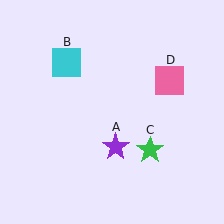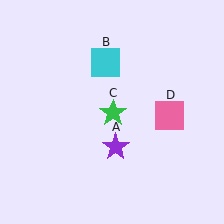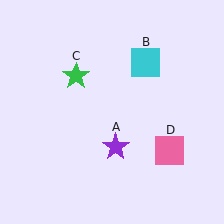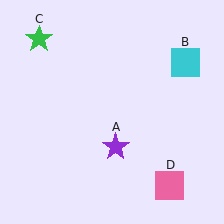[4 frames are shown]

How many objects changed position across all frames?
3 objects changed position: cyan square (object B), green star (object C), pink square (object D).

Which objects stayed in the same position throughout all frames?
Purple star (object A) remained stationary.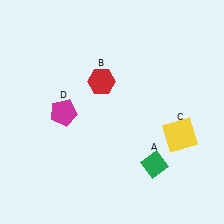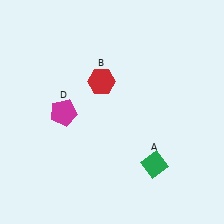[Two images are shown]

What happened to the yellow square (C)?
The yellow square (C) was removed in Image 2. It was in the bottom-right area of Image 1.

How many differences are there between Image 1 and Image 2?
There is 1 difference between the two images.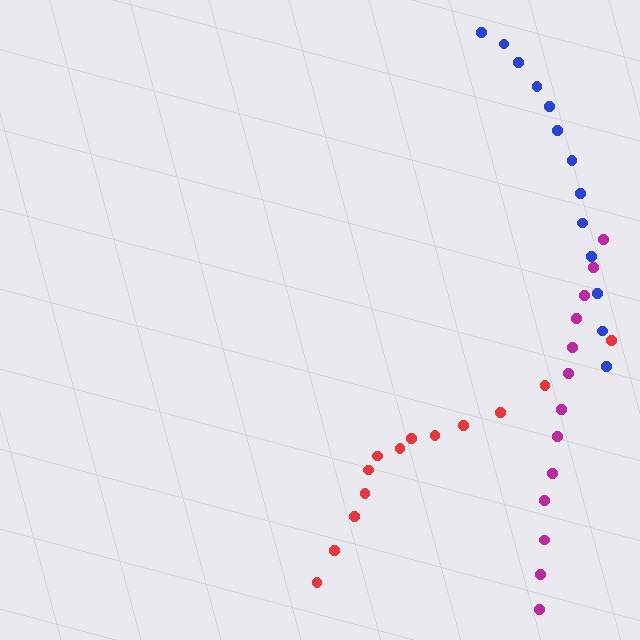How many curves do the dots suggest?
There are 3 distinct paths.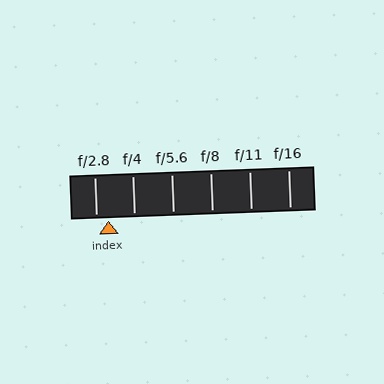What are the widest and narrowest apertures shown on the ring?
The widest aperture shown is f/2.8 and the narrowest is f/16.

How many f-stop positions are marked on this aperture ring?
There are 6 f-stop positions marked.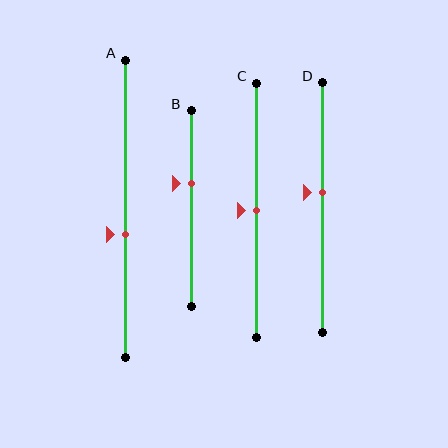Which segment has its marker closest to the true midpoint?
Segment C has its marker closest to the true midpoint.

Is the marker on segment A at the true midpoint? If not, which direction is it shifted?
No, the marker on segment A is shifted downward by about 9% of the segment length.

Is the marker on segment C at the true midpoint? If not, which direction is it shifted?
Yes, the marker on segment C is at the true midpoint.